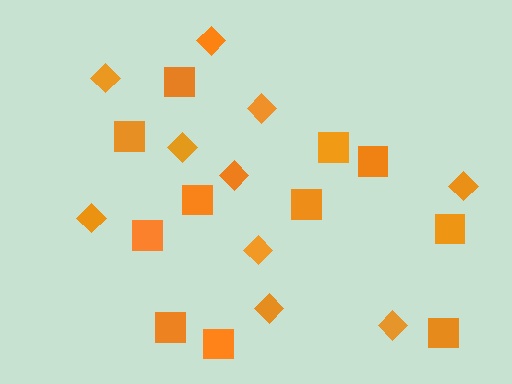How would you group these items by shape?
There are 2 groups: one group of diamonds (10) and one group of squares (11).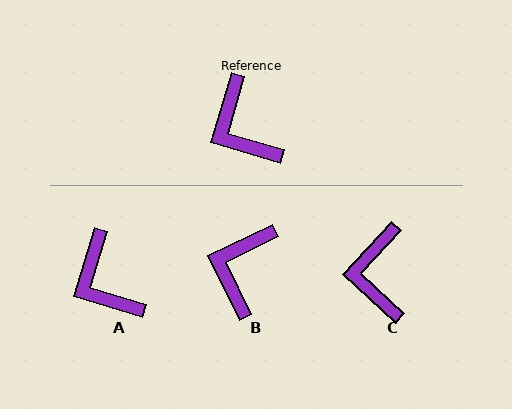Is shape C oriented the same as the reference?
No, it is off by about 26 degrees.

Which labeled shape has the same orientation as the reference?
A.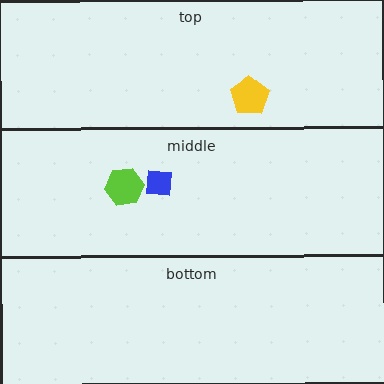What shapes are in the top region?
The yellow pentagon.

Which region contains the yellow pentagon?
The top region.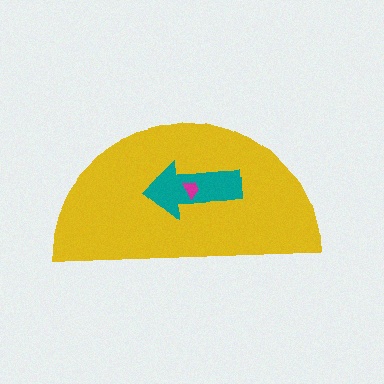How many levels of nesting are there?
3.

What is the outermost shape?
The yellow semicircle.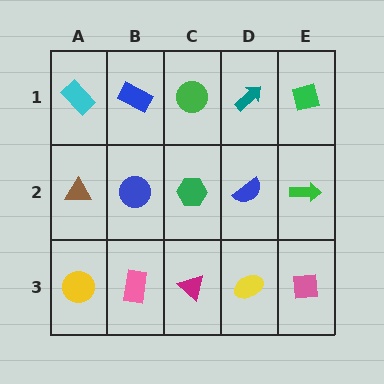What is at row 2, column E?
A green arrow.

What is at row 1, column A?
A cyan rectangle.